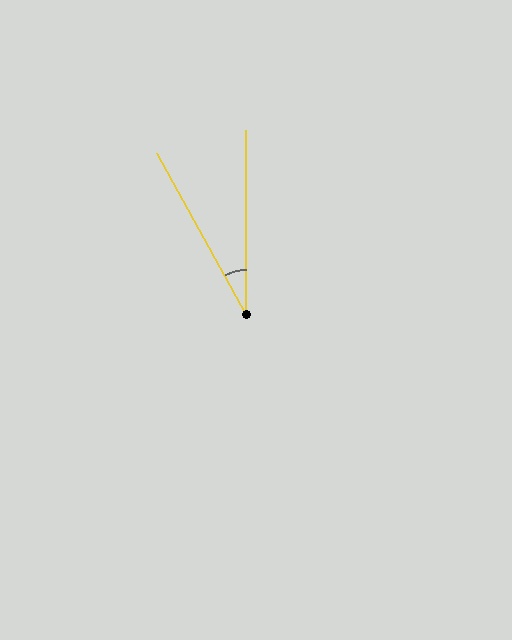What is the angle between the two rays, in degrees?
Approximately 29 degrees.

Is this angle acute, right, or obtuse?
It is acute.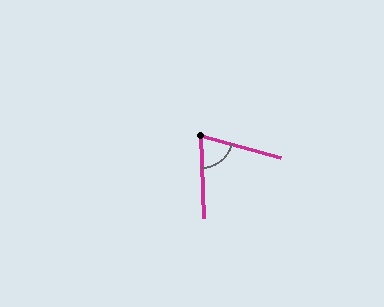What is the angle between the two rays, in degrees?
Approximately 73 degrees.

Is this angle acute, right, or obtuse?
It is acute.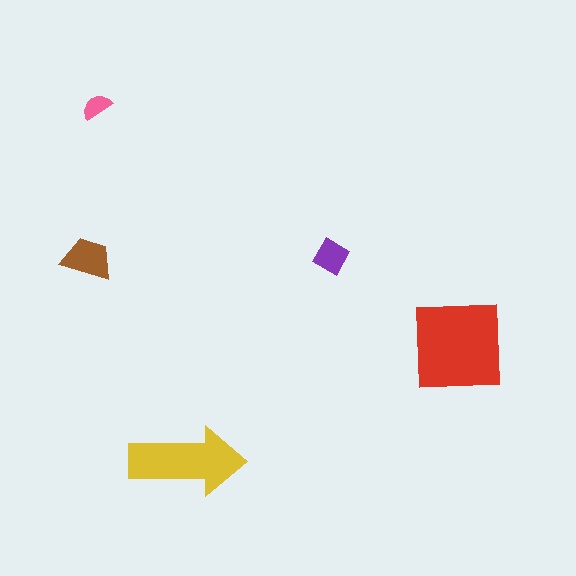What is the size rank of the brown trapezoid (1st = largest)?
3rd.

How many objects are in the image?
There are 5 objects in the image.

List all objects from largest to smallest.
The red square, the yellow arrow, the brown trapezoid, the purple diamond, the pink semicircle.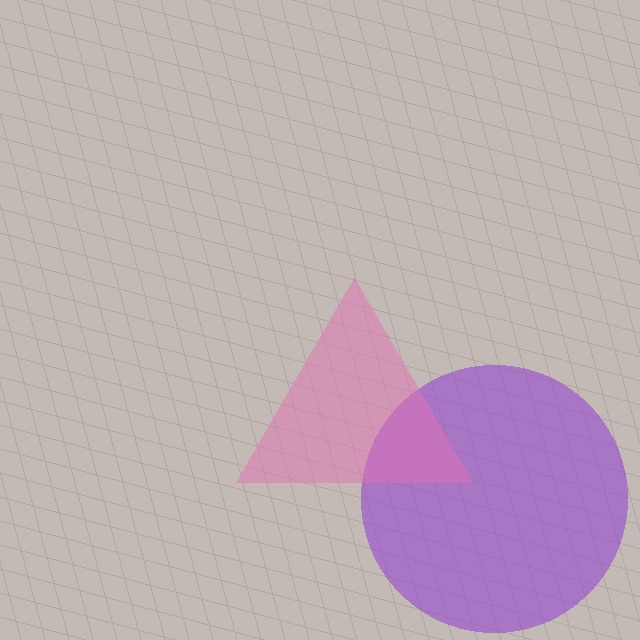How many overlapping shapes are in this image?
There are 2 overlapping shapes in the image.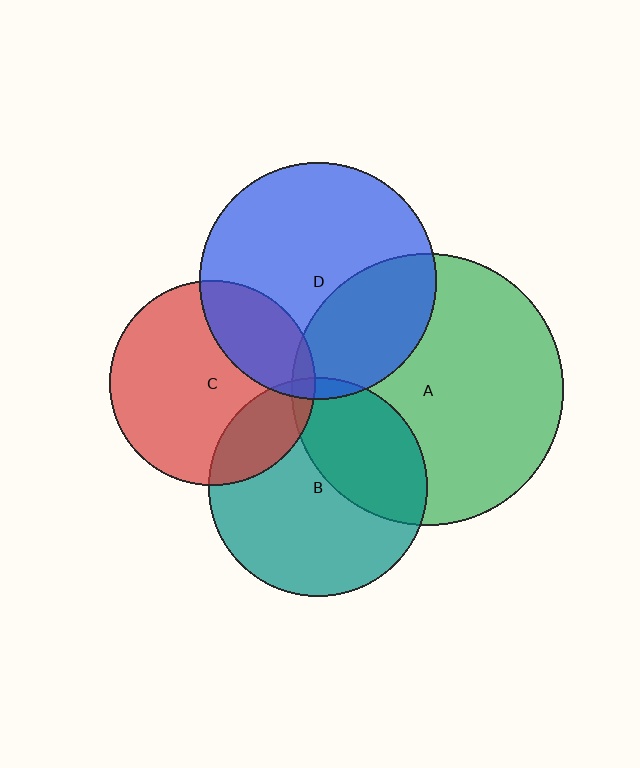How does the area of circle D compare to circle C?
Approximately 1.3 times.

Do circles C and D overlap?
Yes.